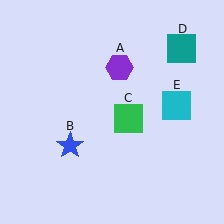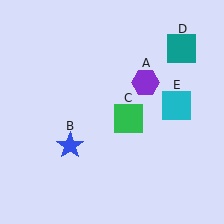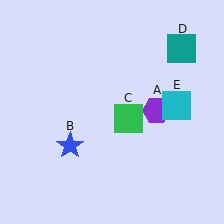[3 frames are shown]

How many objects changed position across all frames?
1 object changed position: purple hexagon (object A).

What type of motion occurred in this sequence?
The purple hexagon (object A) rotated clockwise around the center of the scene.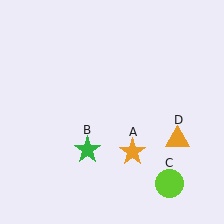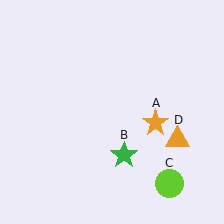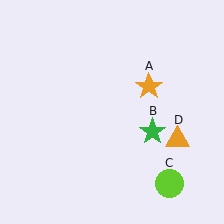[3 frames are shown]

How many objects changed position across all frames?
2 objects changed position: orange star (object A), green star (object B).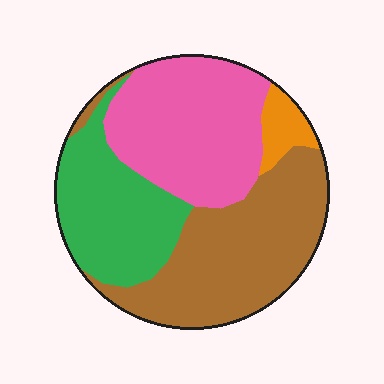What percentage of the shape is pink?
Pink covers about 35% of the shape.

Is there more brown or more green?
Brown.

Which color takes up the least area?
Orange, at roughly 5%.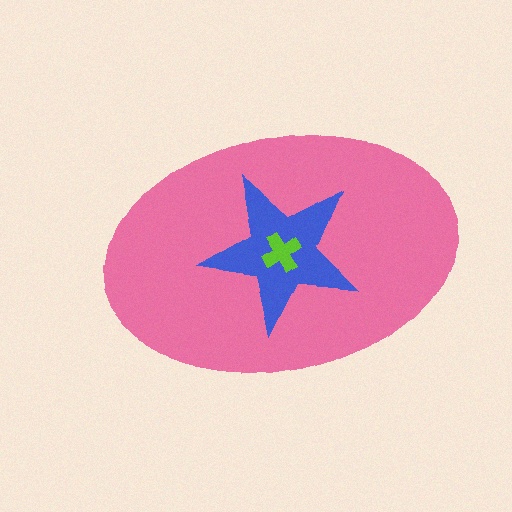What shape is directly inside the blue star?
The lime cross.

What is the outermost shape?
The pink ellipse.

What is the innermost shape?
The lime cross.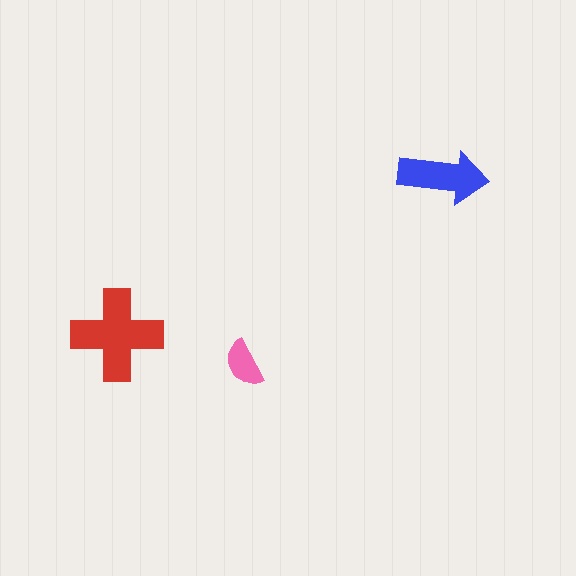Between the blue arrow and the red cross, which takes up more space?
The red cross.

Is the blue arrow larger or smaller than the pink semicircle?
Larger.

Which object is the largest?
The red cross.